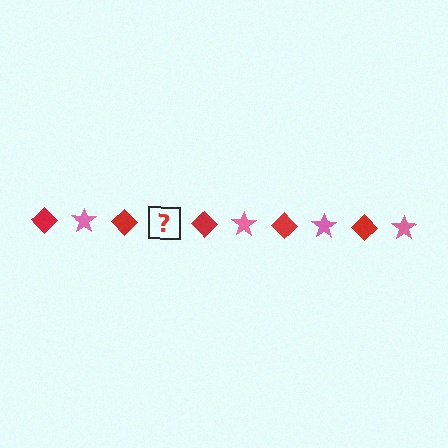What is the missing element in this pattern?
The missing element is a pink star.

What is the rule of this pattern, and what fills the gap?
The rule is that the pattern alternates between red diamond and pink star. The gap should be filled with a pink star.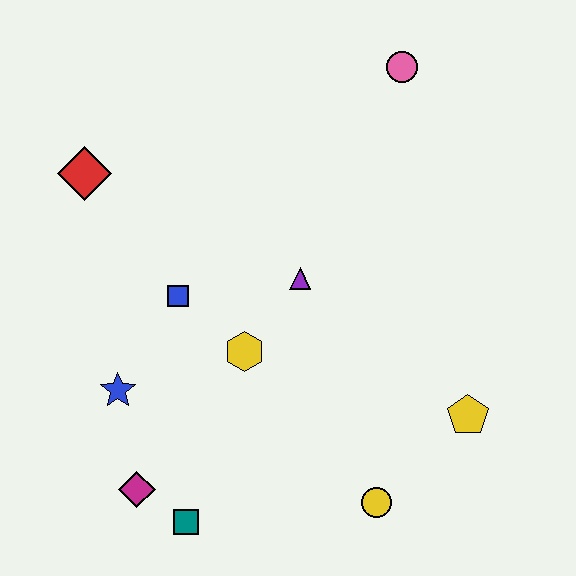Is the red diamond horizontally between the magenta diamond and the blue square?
No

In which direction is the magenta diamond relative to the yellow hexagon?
The magenta diamond is below the yellow hexagon.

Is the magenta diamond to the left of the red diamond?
No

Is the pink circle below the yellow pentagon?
No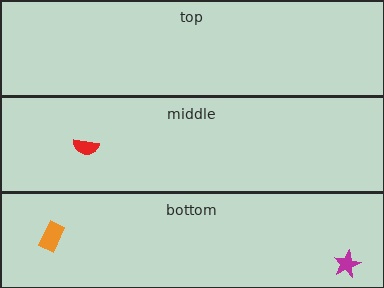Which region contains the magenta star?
The bottom region.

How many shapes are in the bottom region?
2.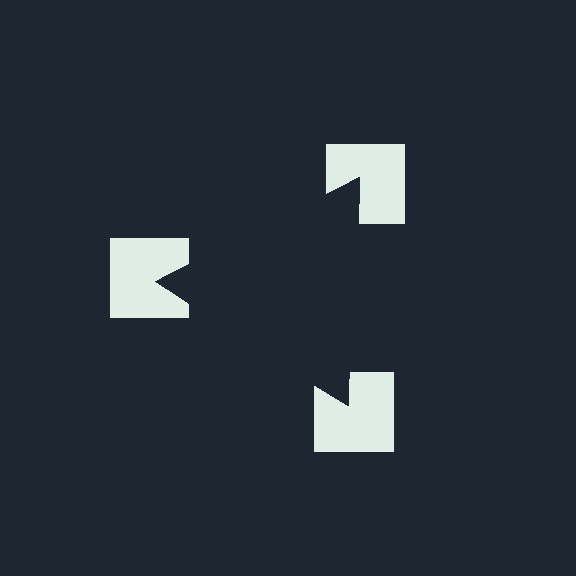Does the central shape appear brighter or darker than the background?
It typically appears slightly darker than the background, even though no actual brightness change is drawn.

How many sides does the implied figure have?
3 sides.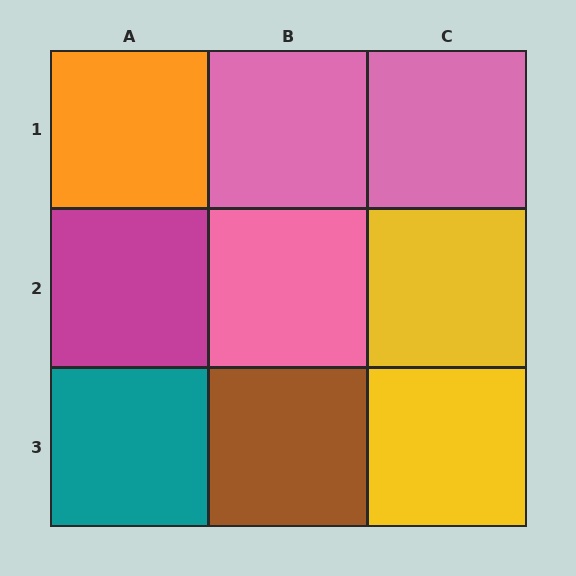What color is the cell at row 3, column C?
Yellow.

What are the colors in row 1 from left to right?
Orange, pink, pink.